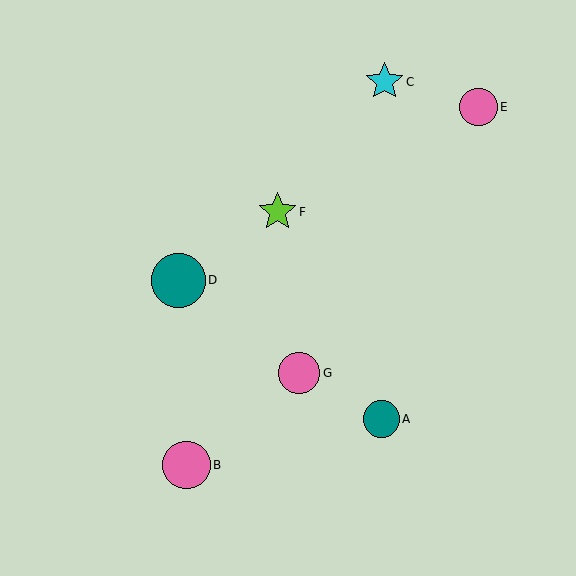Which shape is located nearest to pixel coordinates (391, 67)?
The cyan star (labeled C) at (384, 82) is nearest to that location.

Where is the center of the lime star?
The center of the lime star is at (277, 212).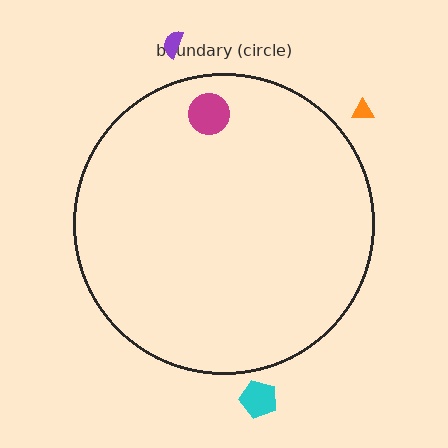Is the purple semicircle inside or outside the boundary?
Outside.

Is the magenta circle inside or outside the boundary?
Inside.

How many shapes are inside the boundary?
1 inside, 3 outside.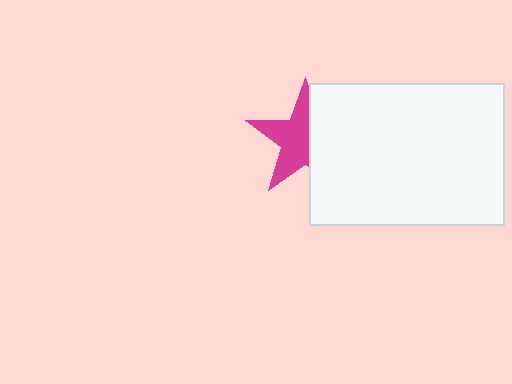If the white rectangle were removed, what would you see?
You would see the complete magenta star.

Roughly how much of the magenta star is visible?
About half of it is visible (roughly 58%).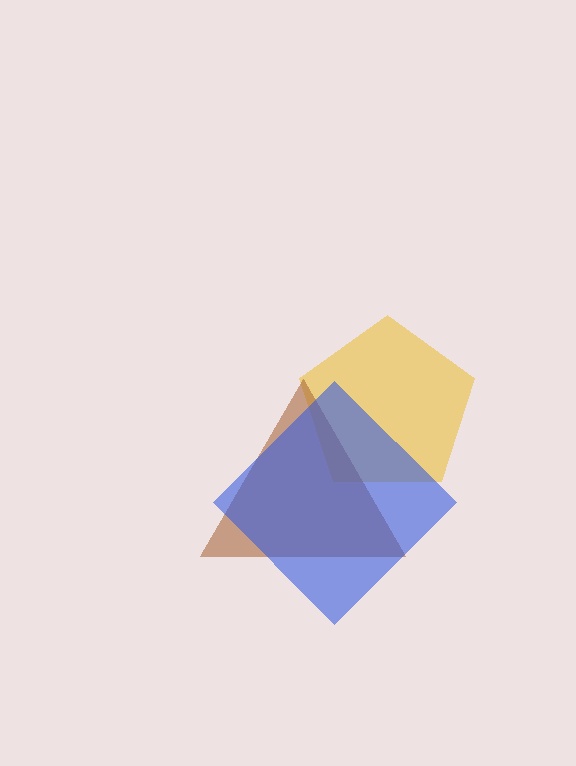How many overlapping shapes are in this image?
There are 3 overlapping shapes in the image.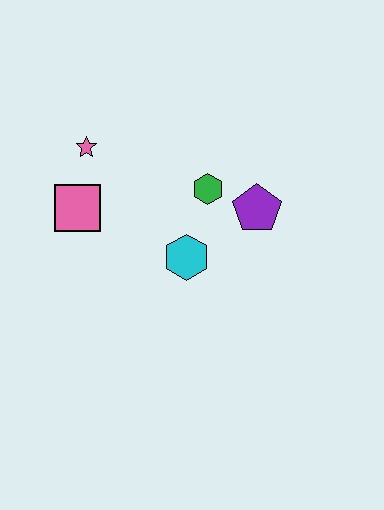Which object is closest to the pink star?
The pink square is closest to the pink star.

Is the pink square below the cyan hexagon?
No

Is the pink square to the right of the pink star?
No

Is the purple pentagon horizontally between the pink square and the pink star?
No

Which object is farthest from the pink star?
The purple pentagon is farthest from the pink star.